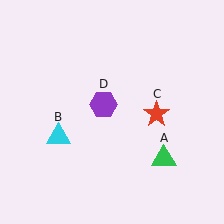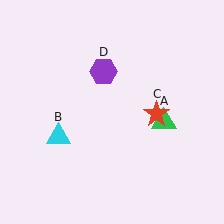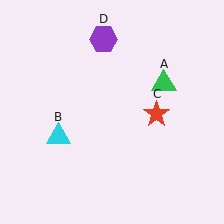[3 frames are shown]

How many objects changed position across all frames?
2 objects changed position: green triangle (object A), purple hexagon (object D).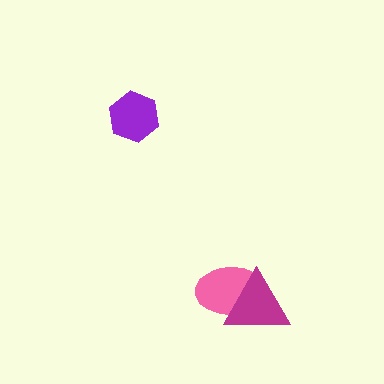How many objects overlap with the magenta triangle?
1 object overlaps with the magenta triangle.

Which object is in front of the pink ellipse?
The magenta triangle is in front of the pink ellipse.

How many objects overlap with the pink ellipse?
1 object overlaps with the pink ellipse.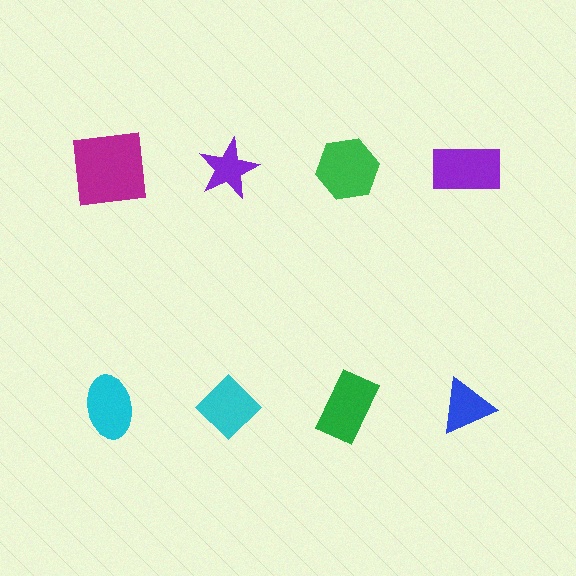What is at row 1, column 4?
A purple rectangle.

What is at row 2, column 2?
A cyan diamond.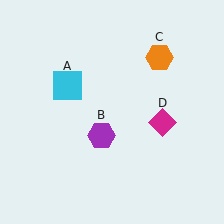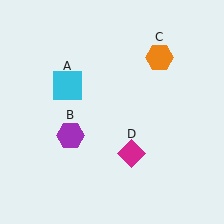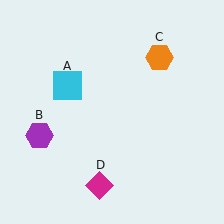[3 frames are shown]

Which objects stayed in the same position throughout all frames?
Cyan square (object A) and orange hexagon (object C) remained stationary.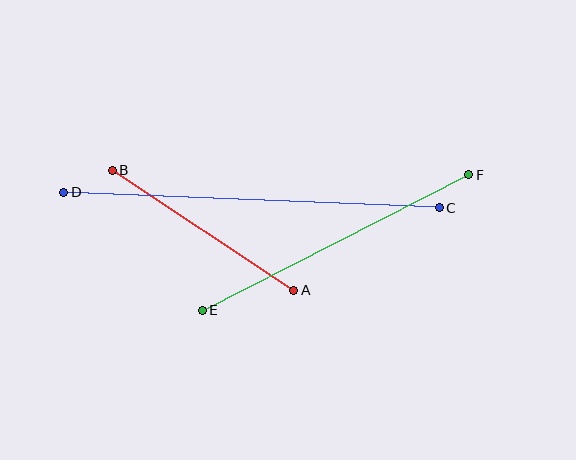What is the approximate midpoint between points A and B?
The midpoint is at approximately (203, 230) pixels.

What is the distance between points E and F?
The distance is approximately 299 pixels.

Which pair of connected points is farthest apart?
Points C and D are farthest apart.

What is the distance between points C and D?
The distance is approximately 376 pixels.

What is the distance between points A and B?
The distance is approximately 217 pixels.